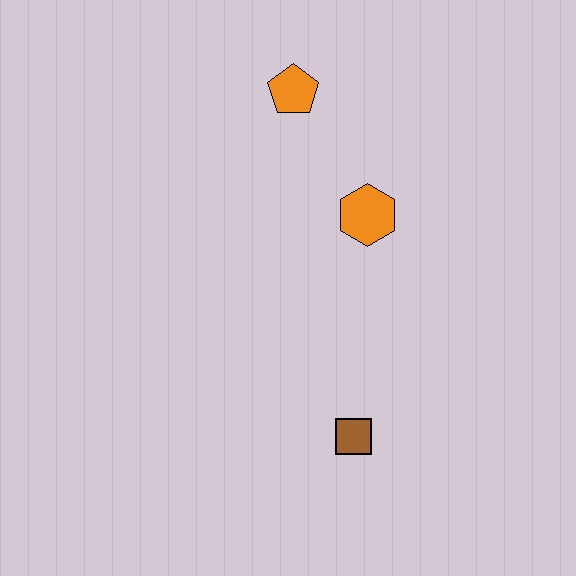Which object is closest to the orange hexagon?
The orange pentagon is closest to the orange hexagon.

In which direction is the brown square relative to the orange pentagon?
The brown square is below the orange pentagon.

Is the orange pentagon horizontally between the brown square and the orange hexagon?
No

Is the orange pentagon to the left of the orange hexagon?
Yes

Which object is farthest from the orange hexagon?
The brown square is farthest from the orange hexagon.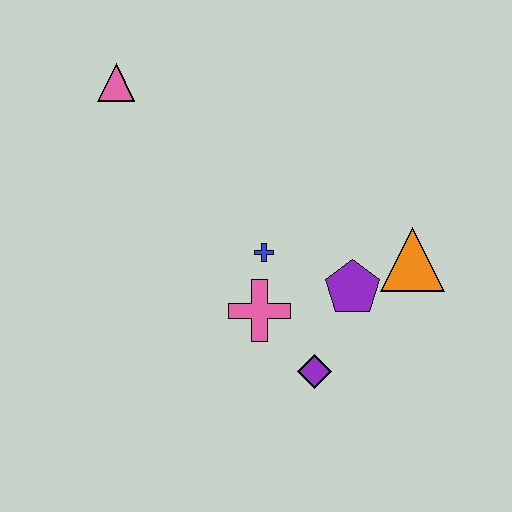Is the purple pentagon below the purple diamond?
No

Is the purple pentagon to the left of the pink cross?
No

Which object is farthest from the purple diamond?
The pink triangle is farthest from the purple diamond.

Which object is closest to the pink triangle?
The blue cross is closest to the pink triangle.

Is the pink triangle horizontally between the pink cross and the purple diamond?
No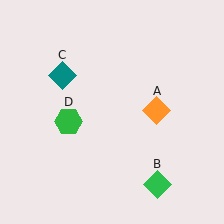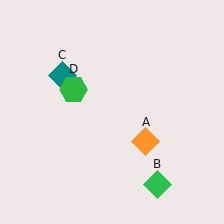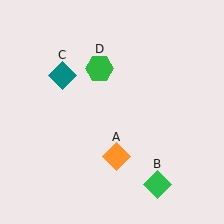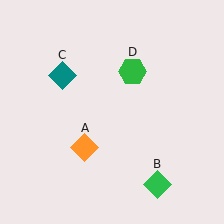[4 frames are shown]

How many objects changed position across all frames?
2 objects changed position: orange diamond (object A), green hexagon (object D).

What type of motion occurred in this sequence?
The orange diamond (object A), green hexagon (object D) rotated clockwise around the center of the scene.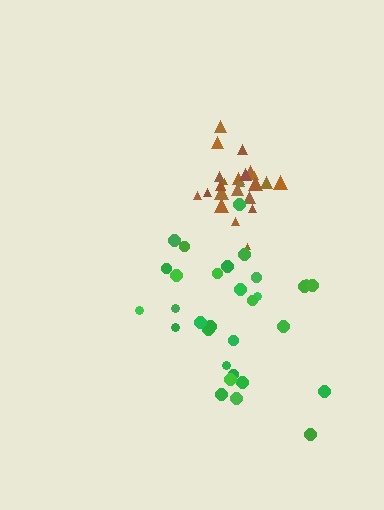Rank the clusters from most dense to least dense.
brown, green.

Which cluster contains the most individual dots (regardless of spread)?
Green (31).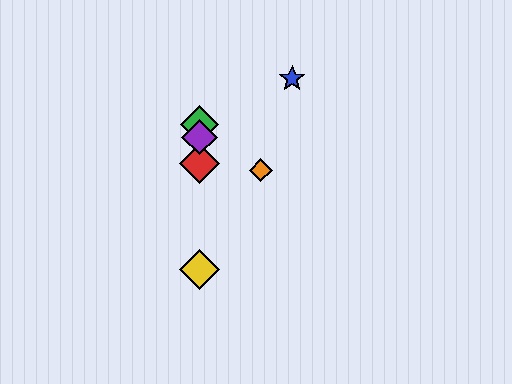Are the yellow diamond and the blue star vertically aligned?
No, the yellow diamond is at x≈200 and the blue star is at x≈292.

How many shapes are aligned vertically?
4 shapes (the red diamond, the green diamond, the yellow diamond, the purple diamond) are aligned vertically.